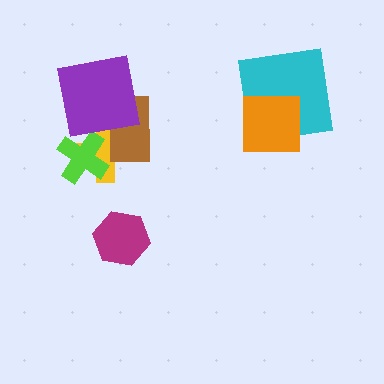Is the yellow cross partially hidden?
Yes, it is partially covered by another shape.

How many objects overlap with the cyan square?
1 object overlaps with the cyan square.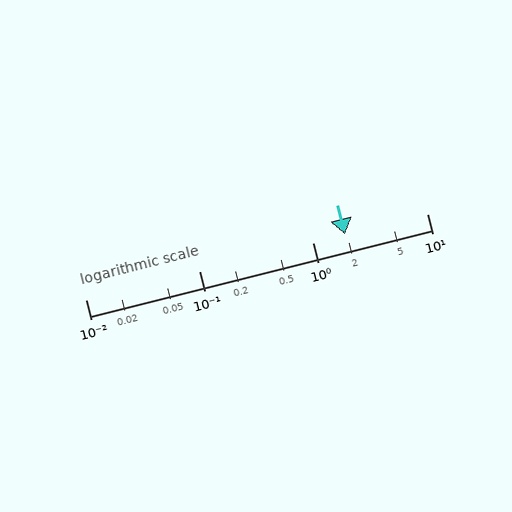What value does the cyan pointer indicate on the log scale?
The pointer indicates approximately 1.9.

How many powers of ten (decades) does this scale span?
The scale spans 3 decades, from 0.01 to 10.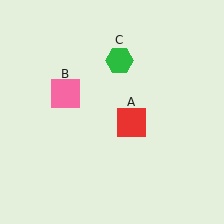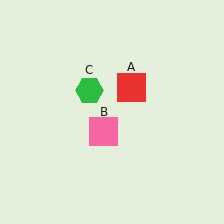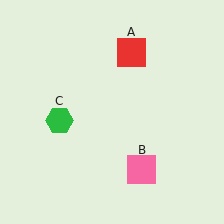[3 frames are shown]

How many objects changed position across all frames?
3 objects changed position: red square (object A), pink square (object B), green hexagon (object C).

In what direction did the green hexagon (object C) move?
The green hexagon (object C) moved down and to the left.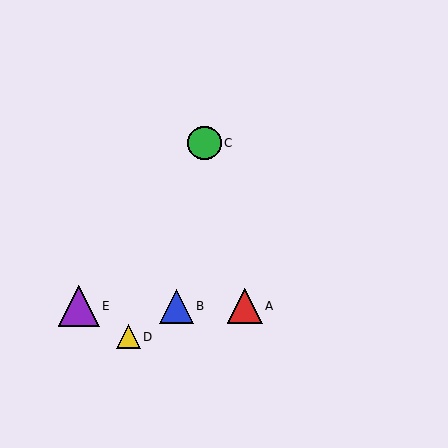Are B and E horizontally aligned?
Yes, both are at y≈306.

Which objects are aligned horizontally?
Objects A, B, E are aligned horizontally.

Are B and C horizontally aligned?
No, B is at y≈306 and C is at y≈143.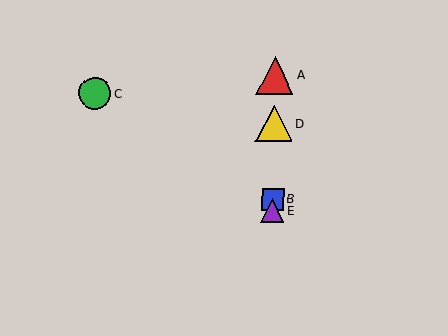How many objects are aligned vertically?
4 objects (A, B, D, E) are aligned vertically.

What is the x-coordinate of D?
Object D is at x≈274.